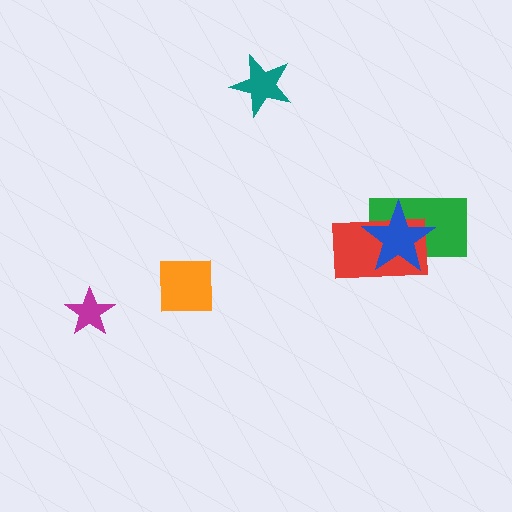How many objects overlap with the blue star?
2 objects overlap with the blue star.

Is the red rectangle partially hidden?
Yes, it is partially covered by another shape.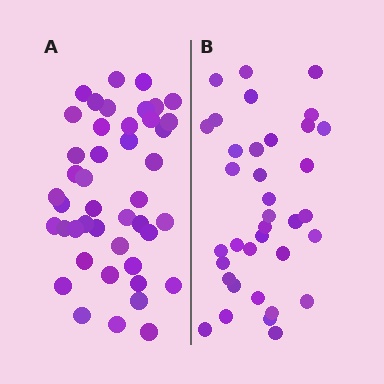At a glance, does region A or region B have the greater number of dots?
Region A (the left region) has more dots.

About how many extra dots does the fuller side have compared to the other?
Region A has roughly 8 or so more dots than region B.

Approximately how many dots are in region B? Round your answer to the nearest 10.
About 40 dots. (The exact count is 36, which rounds to 40.)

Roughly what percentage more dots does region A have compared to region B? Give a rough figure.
About 20% more.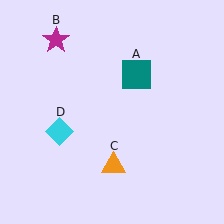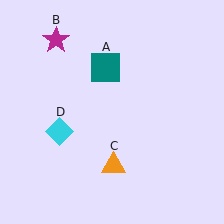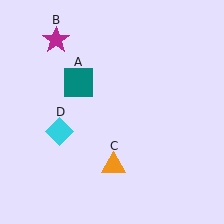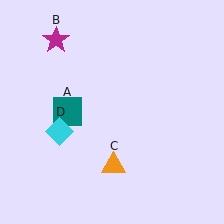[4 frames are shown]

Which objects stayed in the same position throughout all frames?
Magenta star (object B) and orange triangle (object C) and cyan diamond (object D) remained stationary.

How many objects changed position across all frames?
1 object changed position: teal square (object A).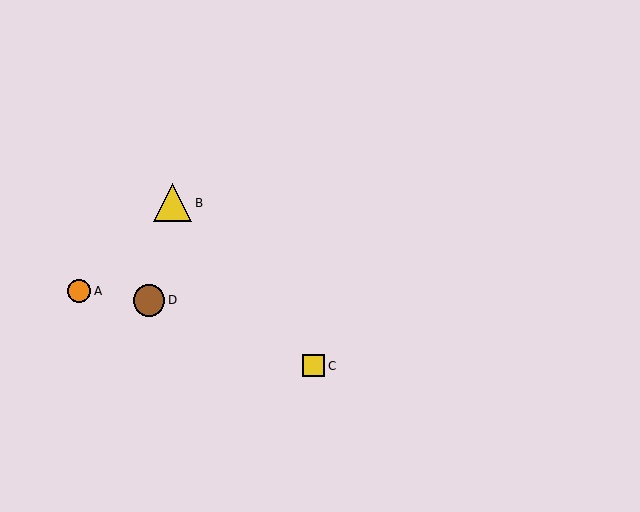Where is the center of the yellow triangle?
The center of the yellow triangle is at (173, 203).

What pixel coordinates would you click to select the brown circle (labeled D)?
Click at (149, 300) to select the brown circle D.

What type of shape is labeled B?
Shape B is a yellow triangle.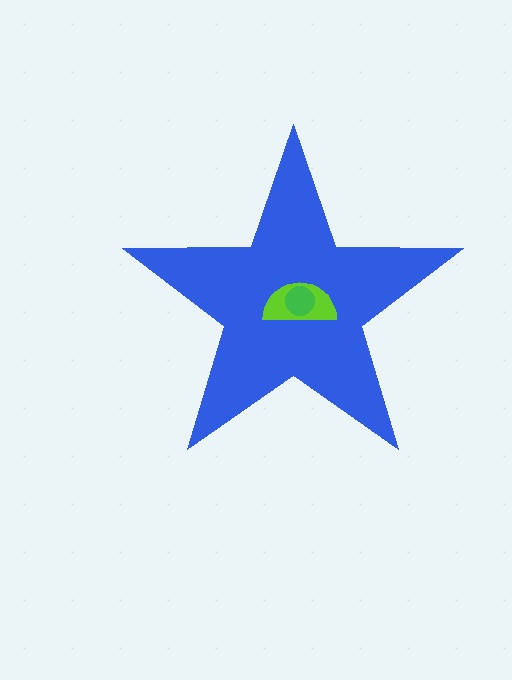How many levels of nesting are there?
3.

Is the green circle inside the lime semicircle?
Yes.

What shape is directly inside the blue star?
The lime semicircle.